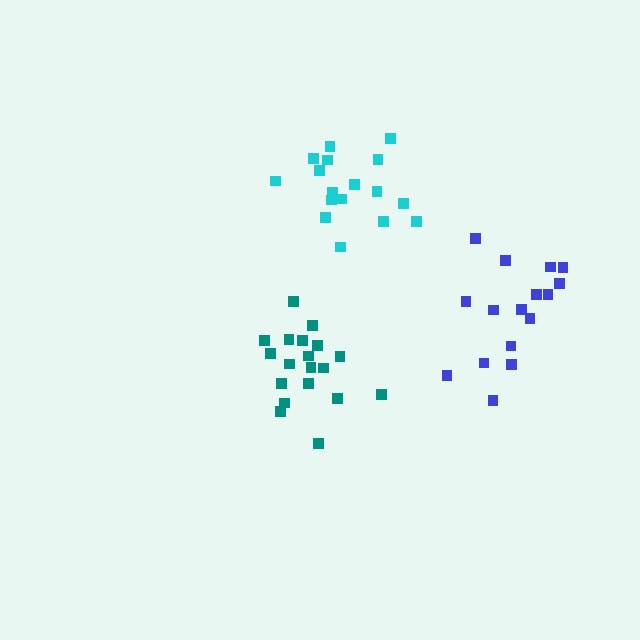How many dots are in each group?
Group 1: 19 dots, Group 2: 17 dots, Group 3: 16 dots (52 total).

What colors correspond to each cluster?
The clusters are colored: teal, cyan, blue.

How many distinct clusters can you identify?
There are 3 distinct clusters.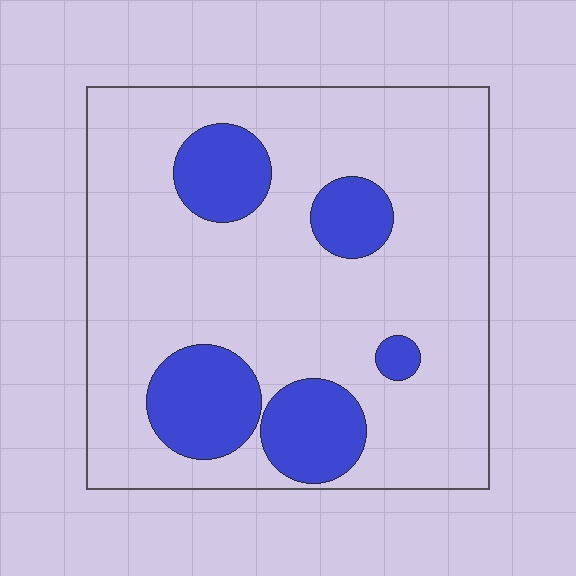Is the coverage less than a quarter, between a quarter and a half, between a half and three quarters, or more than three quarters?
Less than a quarter.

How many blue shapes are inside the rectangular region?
5.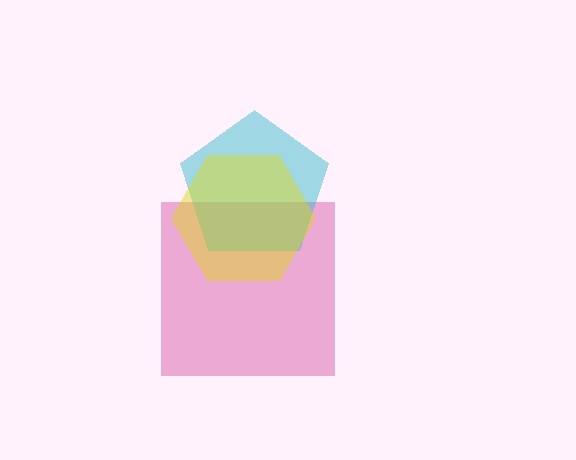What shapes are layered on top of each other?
The layered shapes are: a pink square, a cyan pentagon, a yellow hexagon.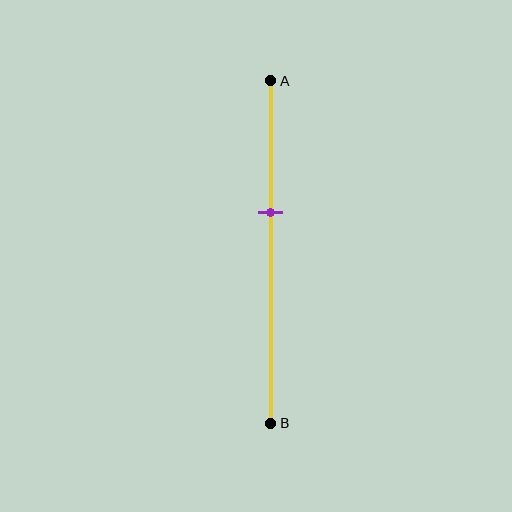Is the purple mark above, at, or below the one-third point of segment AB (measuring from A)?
The purple mark is below the one-third point of segment AB.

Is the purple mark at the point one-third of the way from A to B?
No, the mark is at about 40% from A, not at the 33% one-third point.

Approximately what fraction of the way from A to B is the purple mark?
The purple mark is approximately 40% of the way from A to B.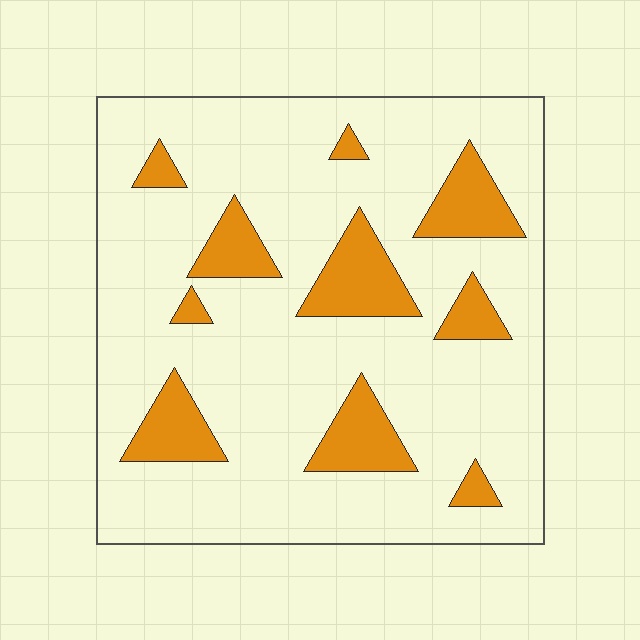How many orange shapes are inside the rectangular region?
10.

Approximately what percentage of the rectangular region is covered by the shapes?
Approximately 20%.